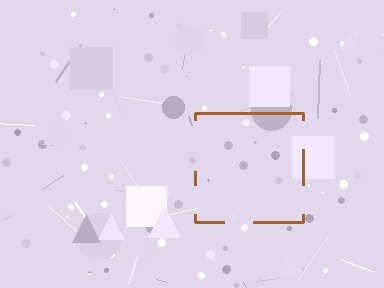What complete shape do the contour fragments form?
The contour fragments form a square.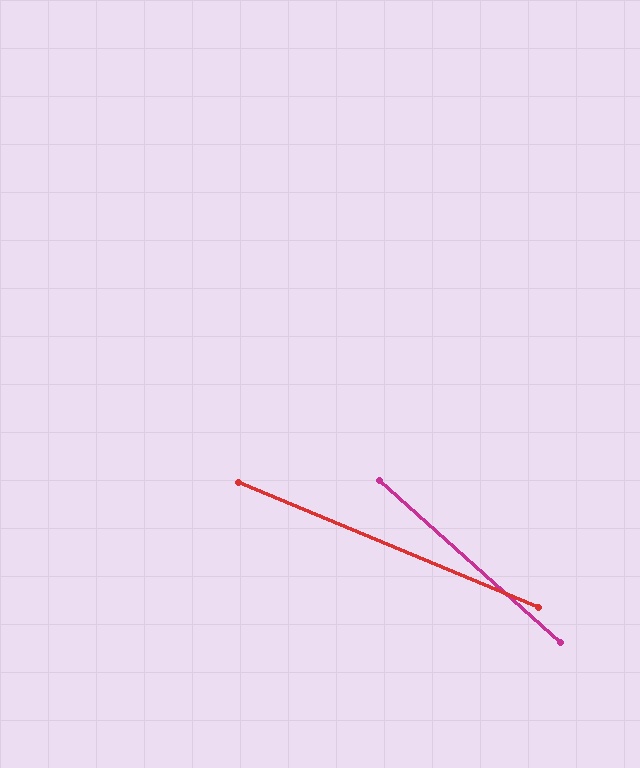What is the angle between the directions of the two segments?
Approximately 19 degrees.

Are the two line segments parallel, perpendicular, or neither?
Neither parallel nor perpendicular — they differ by about 19°.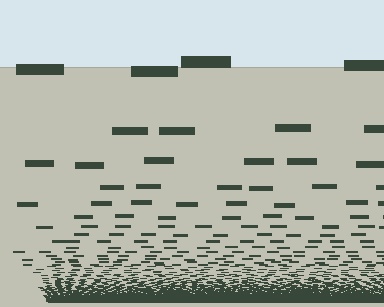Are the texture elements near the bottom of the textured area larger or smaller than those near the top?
Smaller. The gradient is inverted — elements near the bottom are smaller and denser.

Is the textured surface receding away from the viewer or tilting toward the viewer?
The surface appears to tilt toward the viewer. Texture elements get larger and sparser toward the top.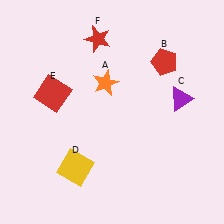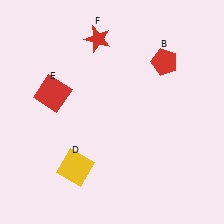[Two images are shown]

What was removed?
The orange star (A), the purple triangle (C) were removed in Image 2.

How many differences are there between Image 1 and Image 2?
There are 2 differences between the two images.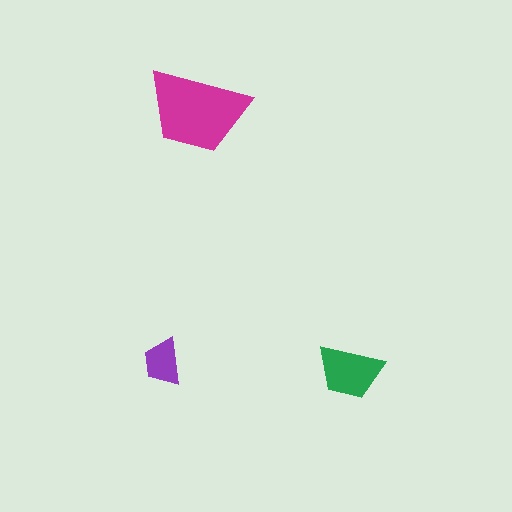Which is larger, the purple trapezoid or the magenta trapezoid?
The magenta one.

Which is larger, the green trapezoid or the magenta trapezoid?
The magenta one.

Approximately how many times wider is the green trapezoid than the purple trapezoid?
About 1.5 times wider.